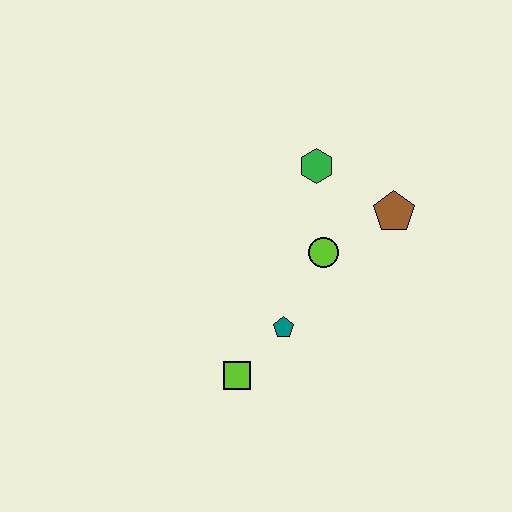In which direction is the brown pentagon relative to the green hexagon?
The brown pentagon is to the right of the green hexagon.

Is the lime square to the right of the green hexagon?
No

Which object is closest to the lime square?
The teal pentagon is closest to the lime square.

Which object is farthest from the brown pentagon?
The lime square is farthest from the brown pentagon.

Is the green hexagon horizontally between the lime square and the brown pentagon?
Yes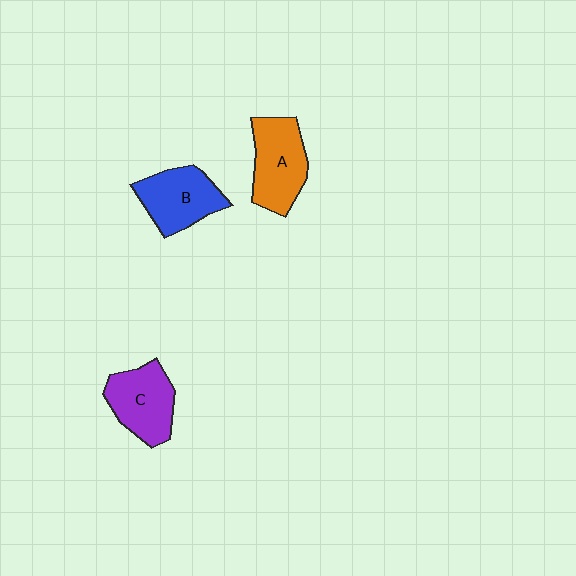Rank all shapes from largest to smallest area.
From largest to smallest: A (orange), B (blue), C (purple).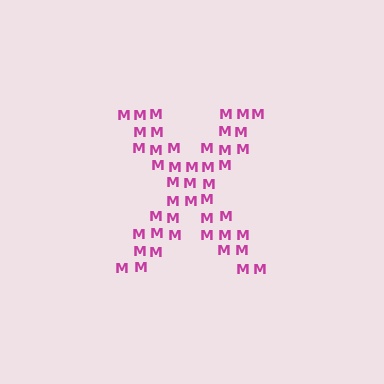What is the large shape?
The large shape is the letter X.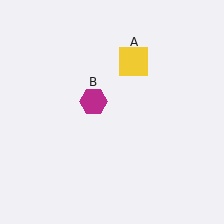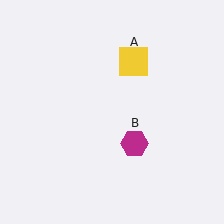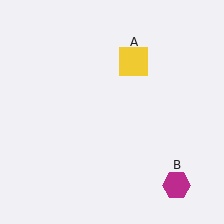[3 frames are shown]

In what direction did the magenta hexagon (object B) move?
The magenta hexagon (object B) moved down and to the right.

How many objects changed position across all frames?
1 object changed position: magenta hexagon (object B).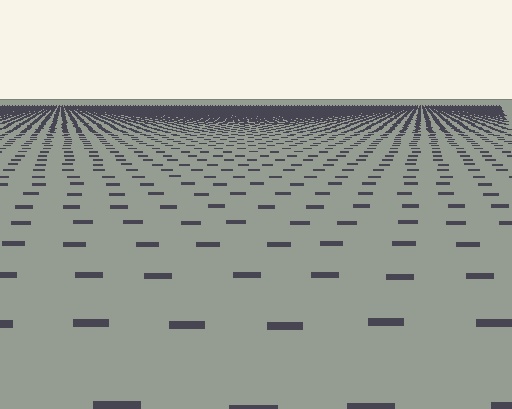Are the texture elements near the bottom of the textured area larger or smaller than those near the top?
Larger. Near the bottom, elements are closer to the viewer and appear at a bigger on-screen size.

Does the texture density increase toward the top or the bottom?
Density increases toward the top.